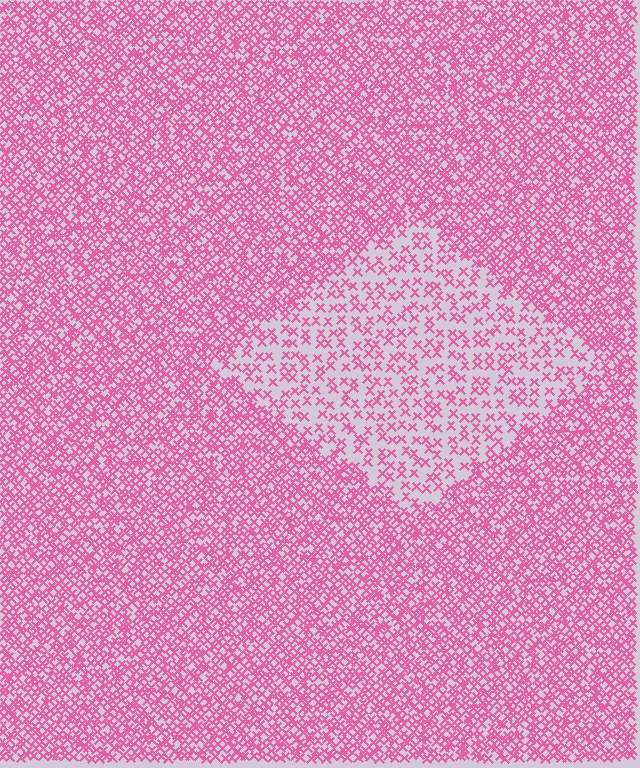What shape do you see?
I see a diamond.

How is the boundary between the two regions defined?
The boundary is defined by a change in element density (approximately 2.4x ratio). All elements are the same color, size, and shape.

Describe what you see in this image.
The image contains small pink elements arranged at two different densities. A diamond-shaped region is visible where the elements are less densely packed than the surrounding area.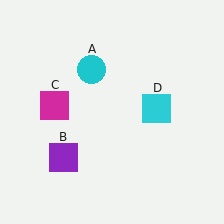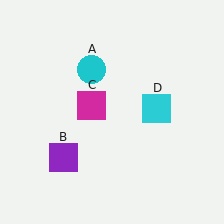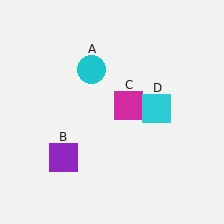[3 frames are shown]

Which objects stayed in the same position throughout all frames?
Cyan circle (object A) and purple square (object B) and cyan square (object D) remained stationary.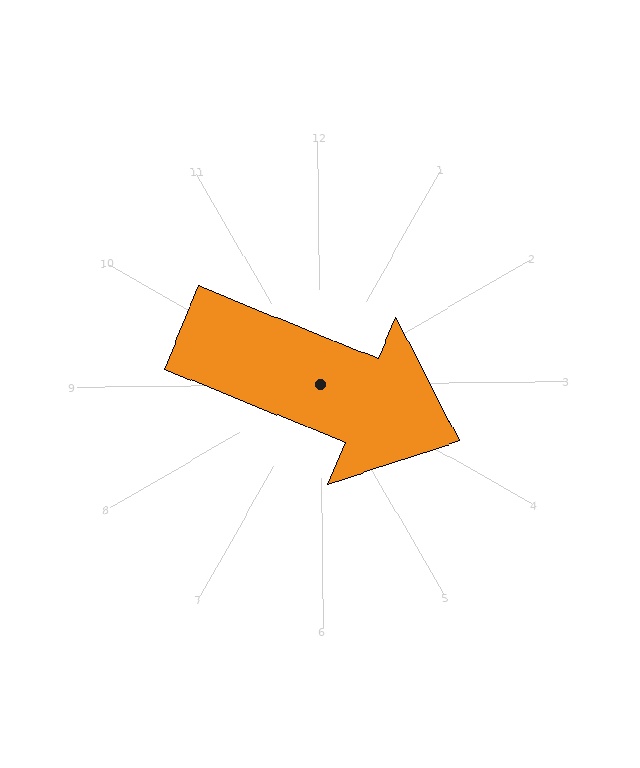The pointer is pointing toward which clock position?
Roughly 4 o'clock.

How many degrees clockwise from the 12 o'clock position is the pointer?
Approximately 113 degrees.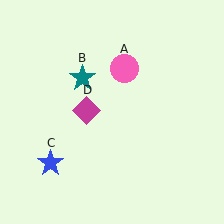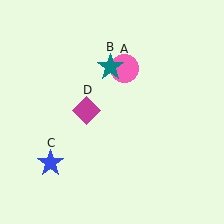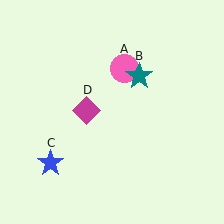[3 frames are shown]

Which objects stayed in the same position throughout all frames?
Pink circle (object A) and blue star (object C) and magenta diamond (object D) remained stationary.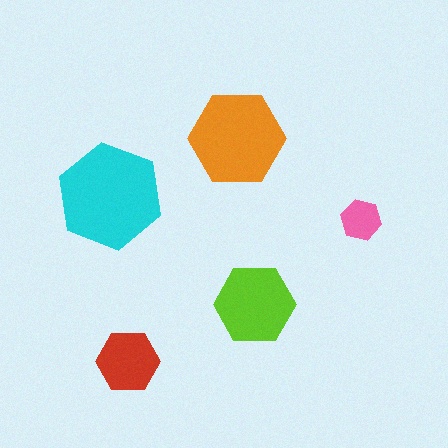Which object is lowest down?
The red hexagon is bottommost.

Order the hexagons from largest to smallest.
the cyan one, the orange one, the lime one, the red one, the pink one.